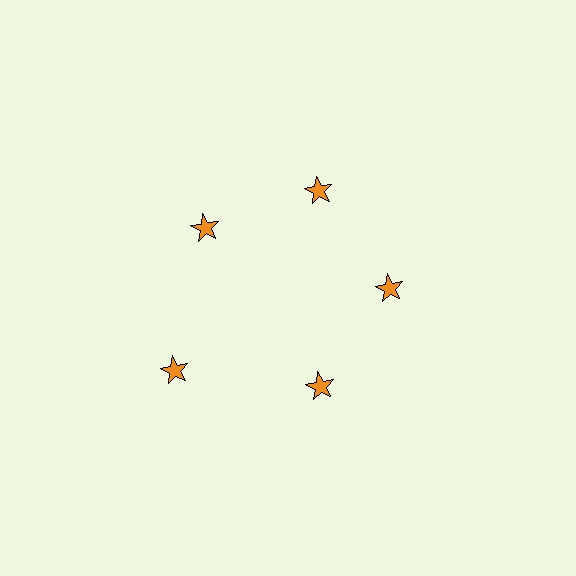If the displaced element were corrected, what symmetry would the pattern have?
It would have 5-fold rotational symmetry — the pattern would map onto itself every 72 degrees.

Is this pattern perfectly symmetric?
No. The 5 orange stars are arranged in a ring, but one element near the 8 o'clock position is pushed outward from the center, breaking the 5-fold rotational symmetry.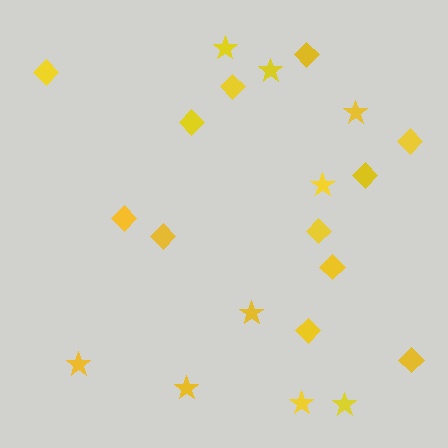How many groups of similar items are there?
There are 2 groups: one group of diamonds (12) and one group of stars (9).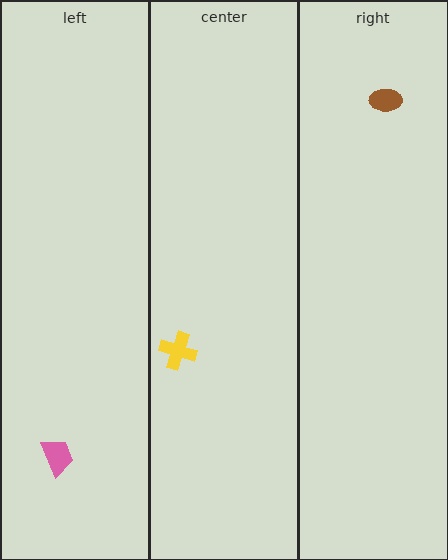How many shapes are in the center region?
1.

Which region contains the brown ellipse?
The right region.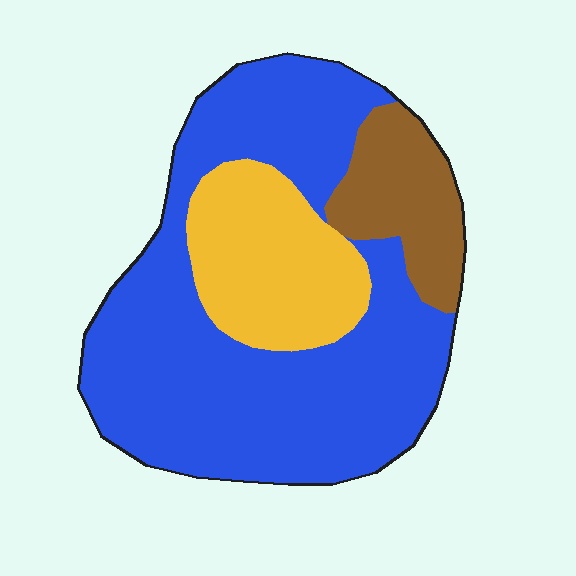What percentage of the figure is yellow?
Yellow covers around 20% of the figure.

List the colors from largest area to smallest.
From largest to smallest: blue, yellow, brown.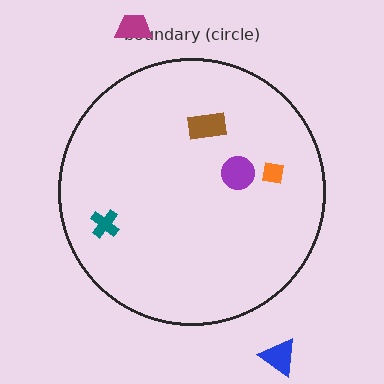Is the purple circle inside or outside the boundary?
Inside.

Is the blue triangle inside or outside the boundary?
Outside.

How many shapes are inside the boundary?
4 inside, 2 outside.